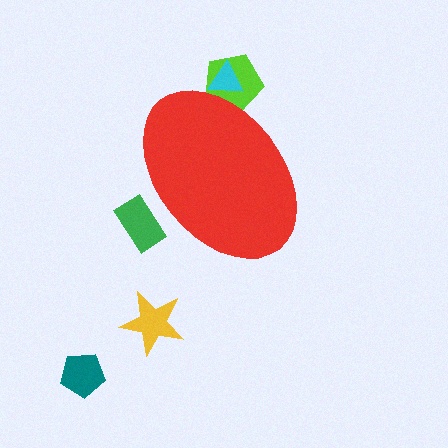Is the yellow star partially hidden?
No, the yellow star is fully visible.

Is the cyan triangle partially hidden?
Yes, the cyan triangle is partially hidden behind the red ellipse.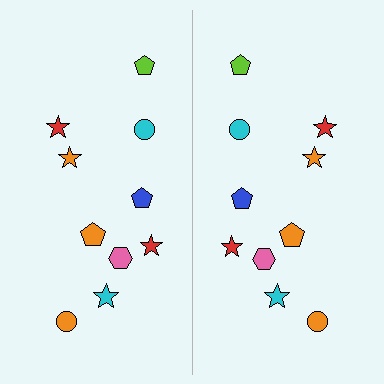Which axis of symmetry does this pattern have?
The pattern has a vertical axis of symmetry running through the center of the image.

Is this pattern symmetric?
Yes, this pattern has bilateral (reflection) symmetry.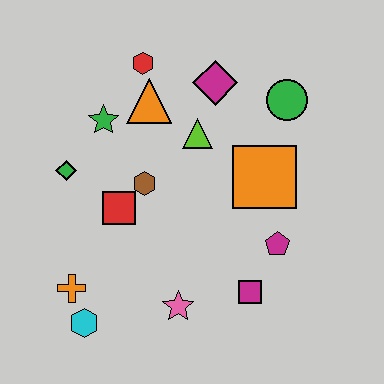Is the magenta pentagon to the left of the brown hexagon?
No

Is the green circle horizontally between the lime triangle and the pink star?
No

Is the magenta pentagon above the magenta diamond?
No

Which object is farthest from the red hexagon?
The cyan hexagon is farthest from the red hexagon.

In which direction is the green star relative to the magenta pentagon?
The green star is to the left of the magenta pentagon.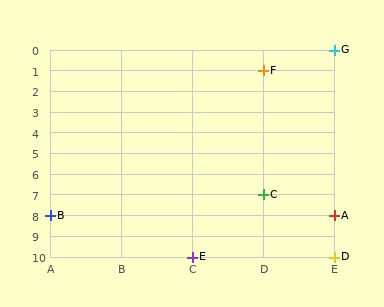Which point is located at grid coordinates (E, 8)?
Point A is at (E, 8).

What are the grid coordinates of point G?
Point G is at grid coordinates (E, 0).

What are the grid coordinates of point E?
Point E is at grid coordinates (C, 10).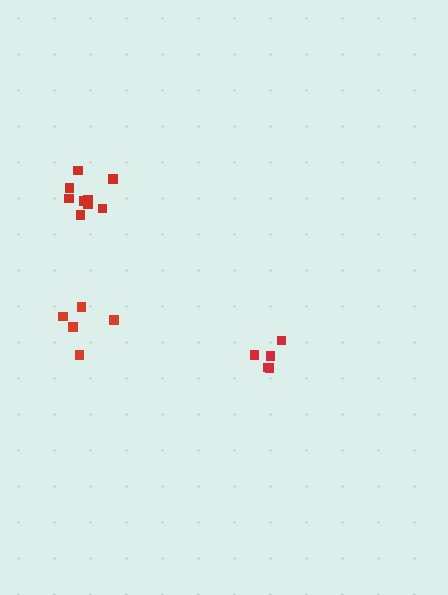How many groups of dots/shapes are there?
There are 3 groups.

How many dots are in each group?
Group 1: 5 dots, Group 2: 9 dots, Group 3: 5 dots (19 total).